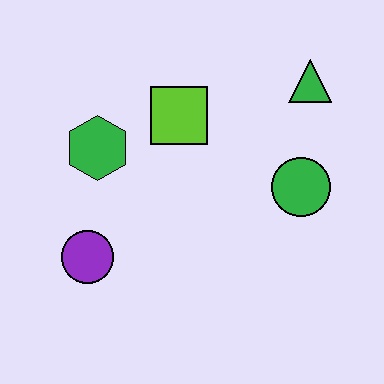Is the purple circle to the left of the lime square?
Yes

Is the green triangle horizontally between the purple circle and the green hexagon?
No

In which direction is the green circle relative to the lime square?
The green circle is to the right of the lime square.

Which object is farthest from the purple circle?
The green triangle is farthest from the purple circle.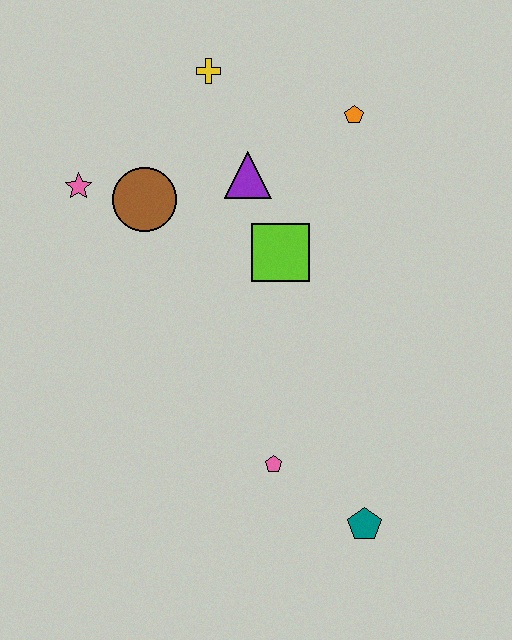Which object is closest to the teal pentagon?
The pink pentagon is closest to the teal pentagon.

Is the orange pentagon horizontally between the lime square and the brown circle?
No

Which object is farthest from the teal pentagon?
The yellow cross is farthest from the teal pentagon.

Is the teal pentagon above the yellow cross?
No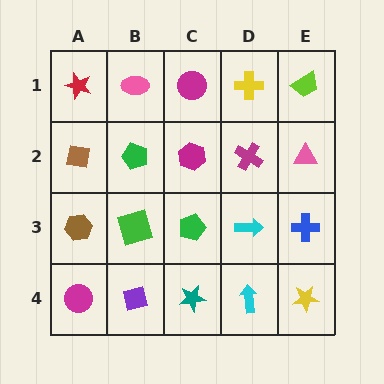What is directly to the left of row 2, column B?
A brown square.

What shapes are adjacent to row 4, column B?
A green square (row 3, column B), a magenta circle (row 4, column A), a teal star (row 4, column C).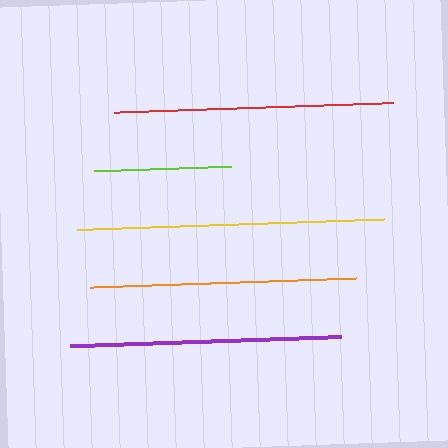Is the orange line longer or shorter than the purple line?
The purple line is longer than the orange line.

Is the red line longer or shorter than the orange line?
The red line is longer than the orange line.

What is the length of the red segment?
The red segment is approximately 279 pixels long.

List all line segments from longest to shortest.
From longest to shortest: yellow, red, purple, orange, lime.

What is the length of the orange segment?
The orange segment is approximately 265 pixels long.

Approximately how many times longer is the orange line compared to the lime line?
The orange line is approximately 1.9 times the length of the lime line.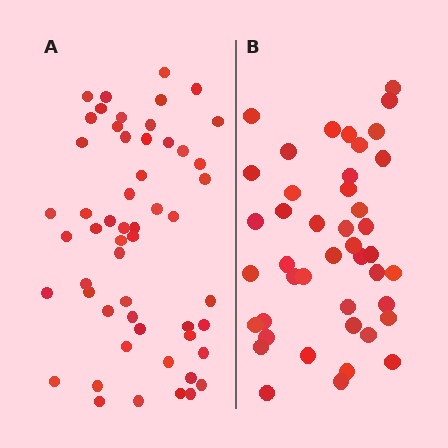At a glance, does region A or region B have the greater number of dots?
Region A (the left region) has more dots.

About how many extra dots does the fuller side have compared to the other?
Region A has roughly 12 or so more dots than region B.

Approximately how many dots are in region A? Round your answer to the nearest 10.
About 50 dots. (The exact count is 54, which rounds to 50.)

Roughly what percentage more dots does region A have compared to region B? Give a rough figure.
About 25% more.